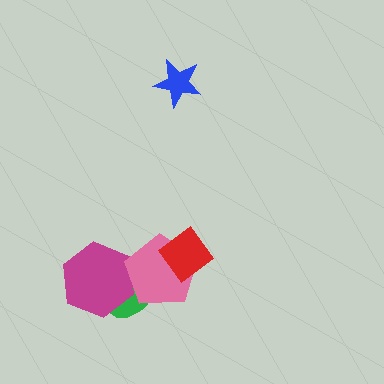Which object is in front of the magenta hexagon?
The pink pentagon is in front of the magenta hexagon.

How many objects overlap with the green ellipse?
2 objects overlap with the green ellipse.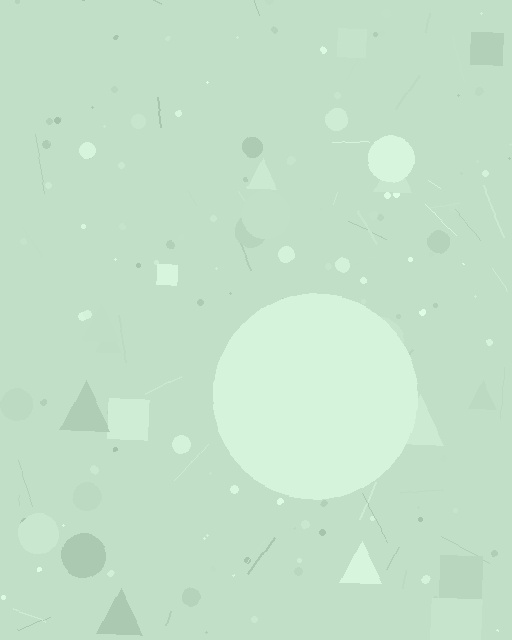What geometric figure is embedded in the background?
A circle is embedded in the background.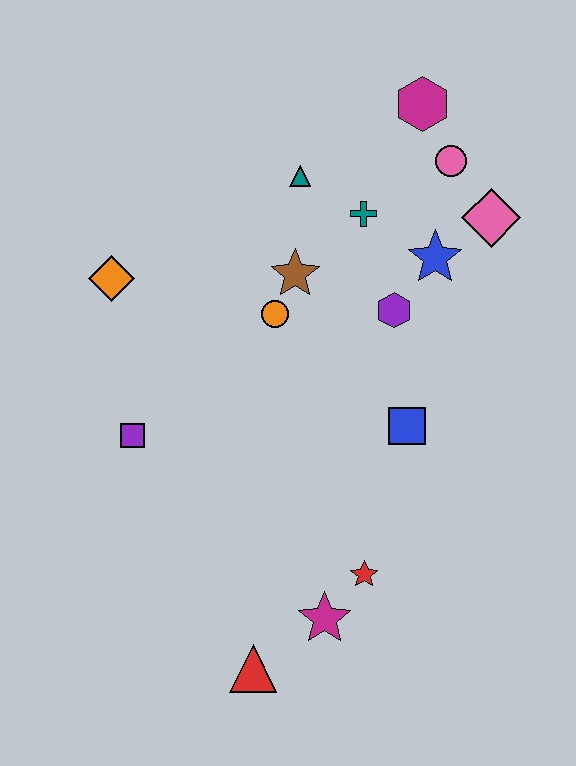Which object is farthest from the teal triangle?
The red triangle is farthest from the teal triangle.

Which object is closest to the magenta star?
The red star is closest to the magenta star.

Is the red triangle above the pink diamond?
No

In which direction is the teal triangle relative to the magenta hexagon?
The teal triangle is to the left of the magenta hexagon.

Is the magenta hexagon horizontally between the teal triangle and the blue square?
No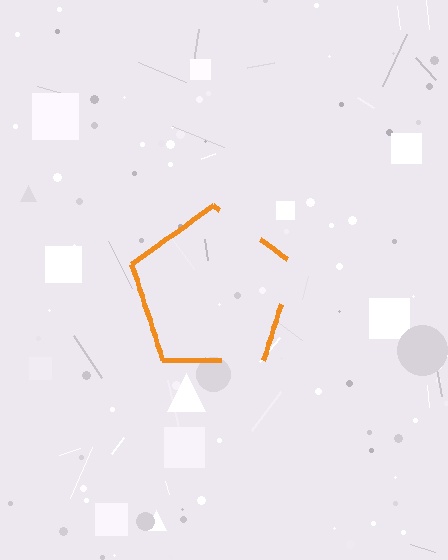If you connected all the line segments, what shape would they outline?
They would outline a pentagon.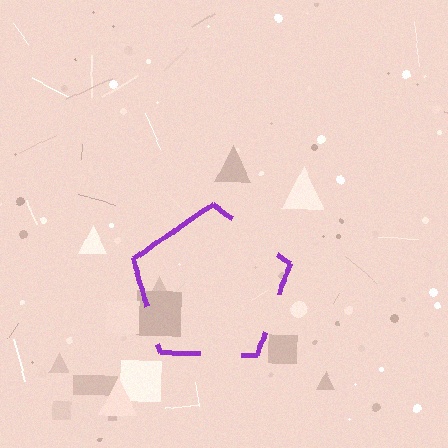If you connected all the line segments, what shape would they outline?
They would outline a pentagon.